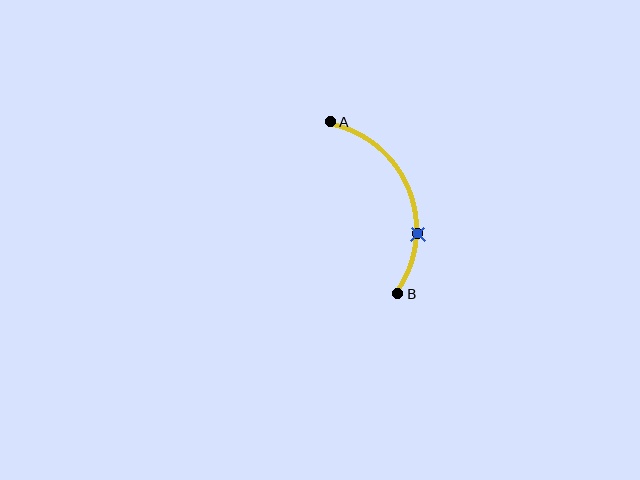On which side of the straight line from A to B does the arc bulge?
The arc bulges to the right of the straight line connecting A and B.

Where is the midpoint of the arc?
The arc midpoint is the point on the curve farthest from the straight line joining A and B. It sits to the right of that line.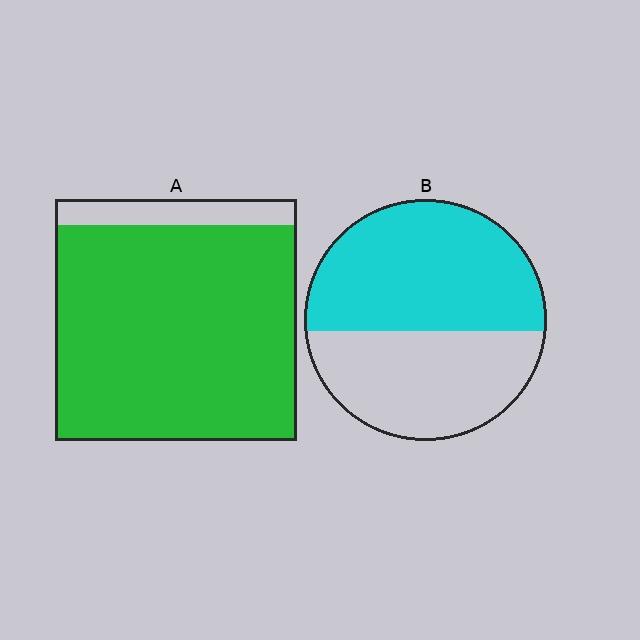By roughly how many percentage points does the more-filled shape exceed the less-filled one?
By roughly 35 percentage points (A over B).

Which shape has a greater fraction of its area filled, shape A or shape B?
Shape A.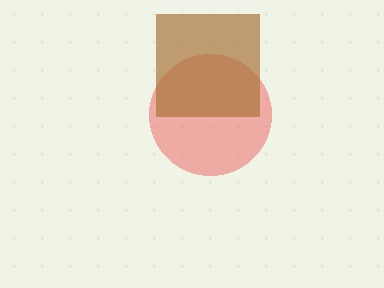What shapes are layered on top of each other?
The layered shapes are: a red circle, a brown square.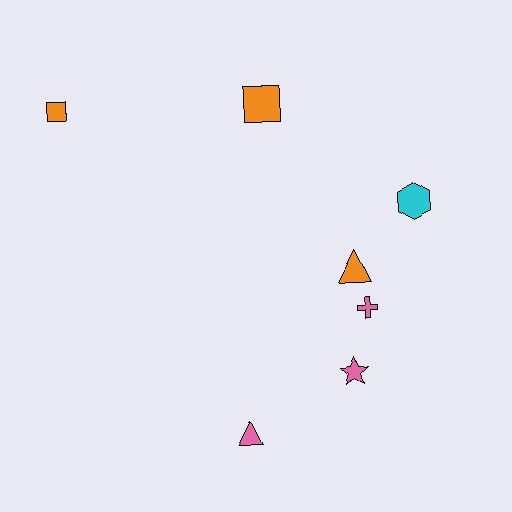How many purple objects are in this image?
There are no purple objects.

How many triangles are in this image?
There are 2 triangles.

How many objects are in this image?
There are 7 objects.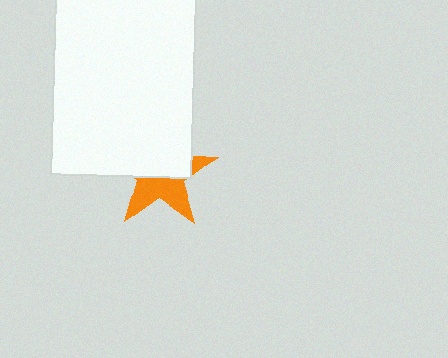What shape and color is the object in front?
The object in front is a white rectangle.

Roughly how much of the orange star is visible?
About half of it is visible (roughly 47%).